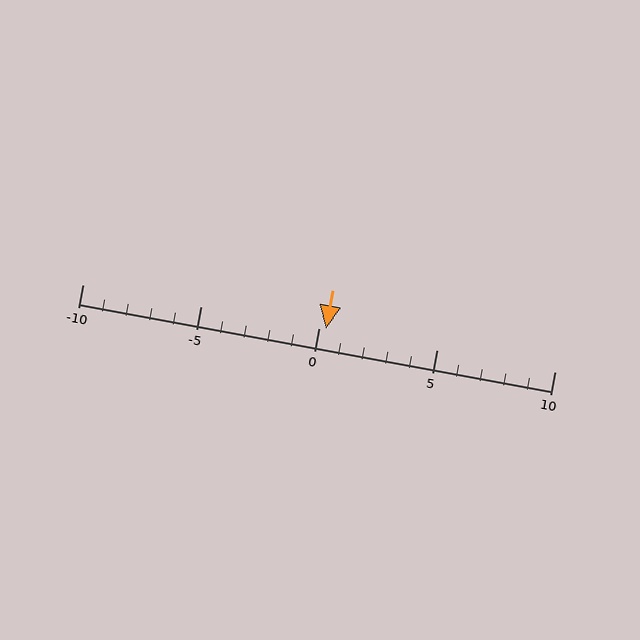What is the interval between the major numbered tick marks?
The major tick marks are spaced 5 units apart.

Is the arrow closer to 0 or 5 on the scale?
The arrow is closer to 0.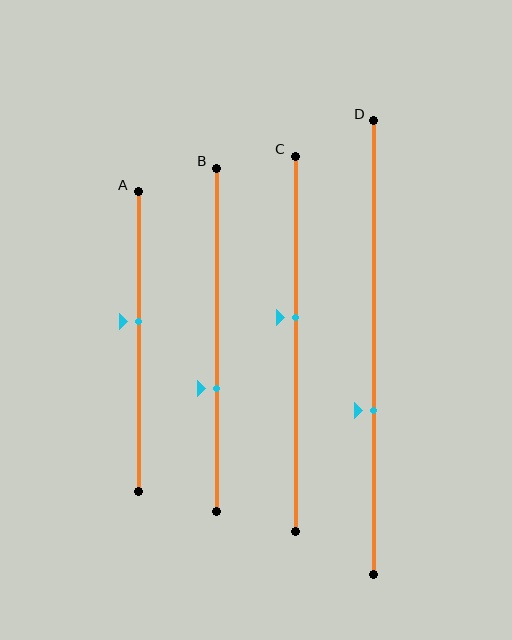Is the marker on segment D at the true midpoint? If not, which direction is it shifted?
No, the marker on segment D is shifted downward by about 14% of the segment length.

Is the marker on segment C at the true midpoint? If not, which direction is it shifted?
No, the marker on segment C is shifted upward by about 7% of the segment length.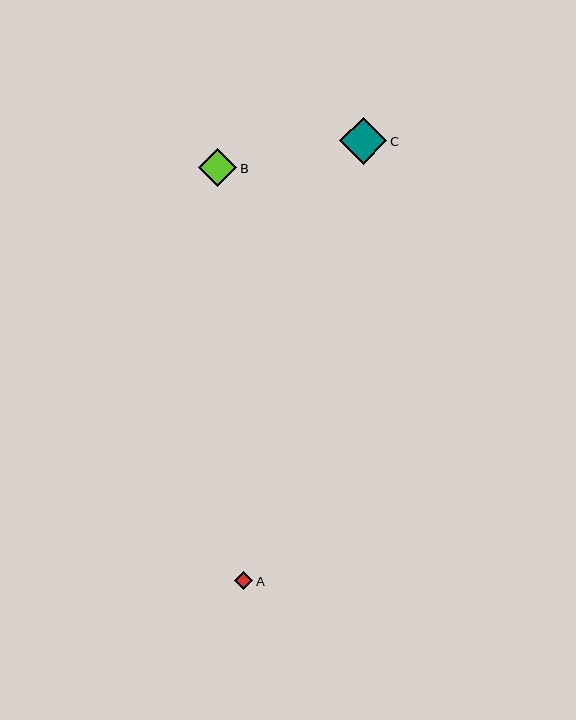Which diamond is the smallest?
Diamond A is the smallest with a size of approximately 18 pixels.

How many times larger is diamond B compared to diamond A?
Diamond B is approximately 2.1 times the size of diamond A.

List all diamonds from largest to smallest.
From largest to smallest: C, B, A.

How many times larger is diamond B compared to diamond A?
Diamond B is approximately 2.1 times the size of diamond A.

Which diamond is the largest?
Diamond C is the largest with a size of approximately 47 pixels.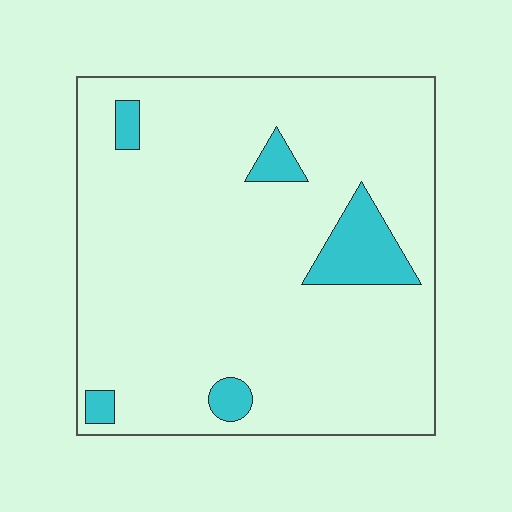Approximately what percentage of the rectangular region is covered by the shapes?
Approximately 10%.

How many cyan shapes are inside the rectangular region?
5.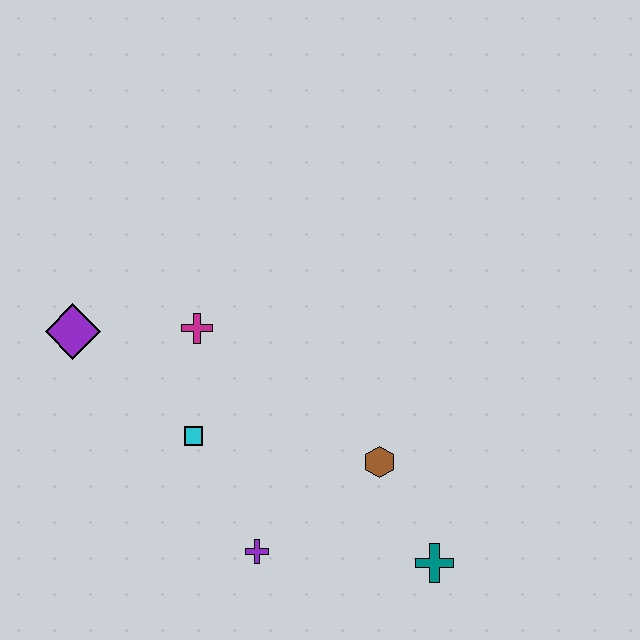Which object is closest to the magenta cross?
The cyan square is closest to the magenta cross.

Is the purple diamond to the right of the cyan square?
No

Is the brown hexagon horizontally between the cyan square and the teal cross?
Yes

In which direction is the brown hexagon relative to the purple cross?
The brown hexagon is to the right of the purple cross.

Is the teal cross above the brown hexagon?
No